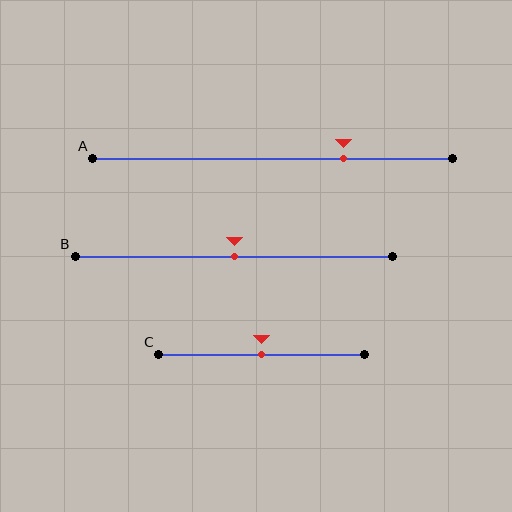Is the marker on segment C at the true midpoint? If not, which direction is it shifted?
Yes, the marker on segment C is at the true midpoint.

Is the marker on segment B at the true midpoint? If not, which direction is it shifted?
Yes, the marker on segment B is at the true midpoint.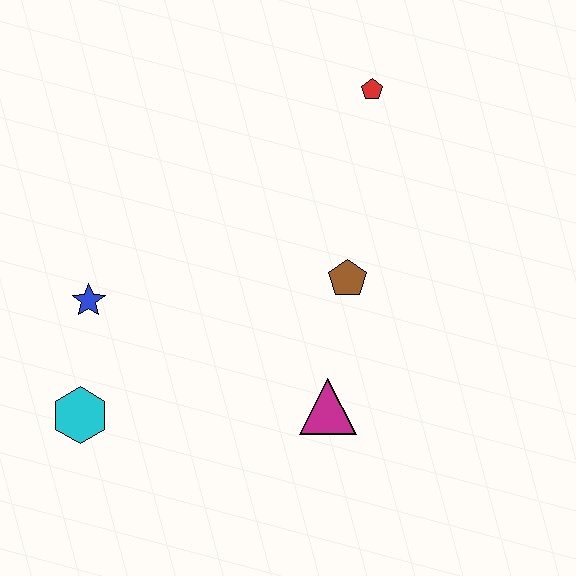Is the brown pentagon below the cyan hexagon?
No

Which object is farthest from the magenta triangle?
The red pentagon is farthest from the magenta triangle.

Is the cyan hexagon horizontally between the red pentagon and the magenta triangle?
No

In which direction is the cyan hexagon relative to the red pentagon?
The cyan hexagon is below the red pentagon.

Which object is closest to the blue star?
The cyan hexagon is closest to the blue star.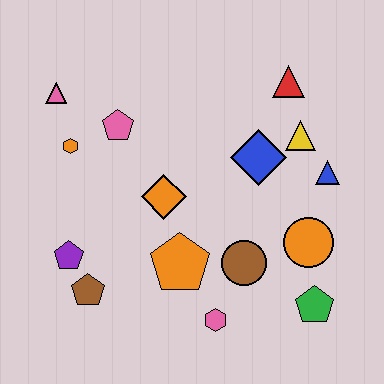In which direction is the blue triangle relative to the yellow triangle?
The blue triangle is below the yellow triangle.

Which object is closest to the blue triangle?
The yellow triangle is closest to the blue triangle.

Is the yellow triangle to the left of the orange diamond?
No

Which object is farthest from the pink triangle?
The green pentagon is farthest from the pink triangle.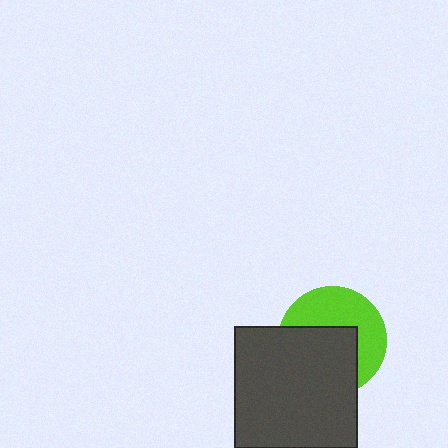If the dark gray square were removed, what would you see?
You would see the complete lime circle.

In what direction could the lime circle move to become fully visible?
The lime circle could move toward the upper-right. That would shift it out from behind the dark gray square entirely.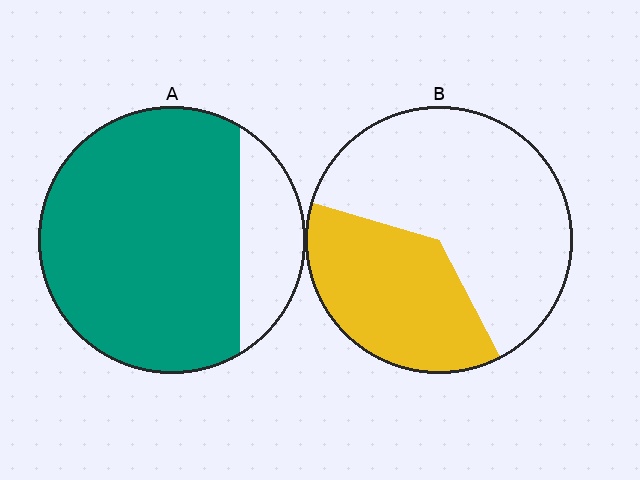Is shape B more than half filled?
No.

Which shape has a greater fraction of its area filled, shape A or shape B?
Shape A.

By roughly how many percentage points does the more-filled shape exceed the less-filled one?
By roughly 45 percentage points (A over B).